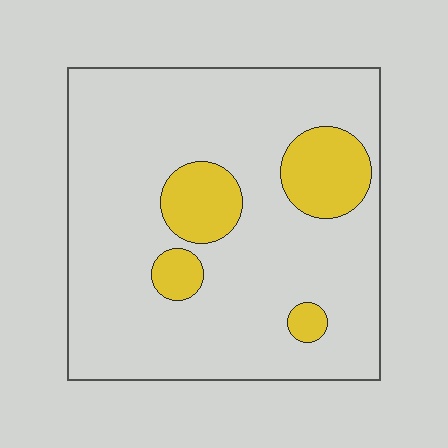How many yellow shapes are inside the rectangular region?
4.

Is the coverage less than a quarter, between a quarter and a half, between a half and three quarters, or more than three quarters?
Less than a quarter.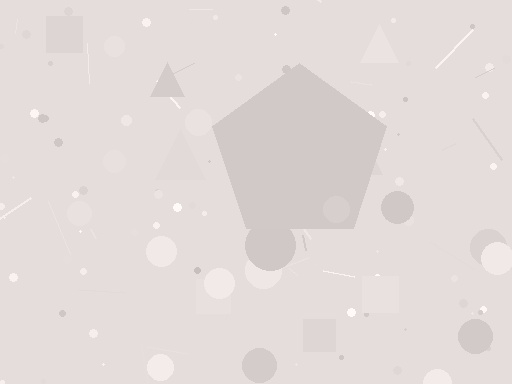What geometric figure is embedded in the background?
A pentagon is embedded in the background.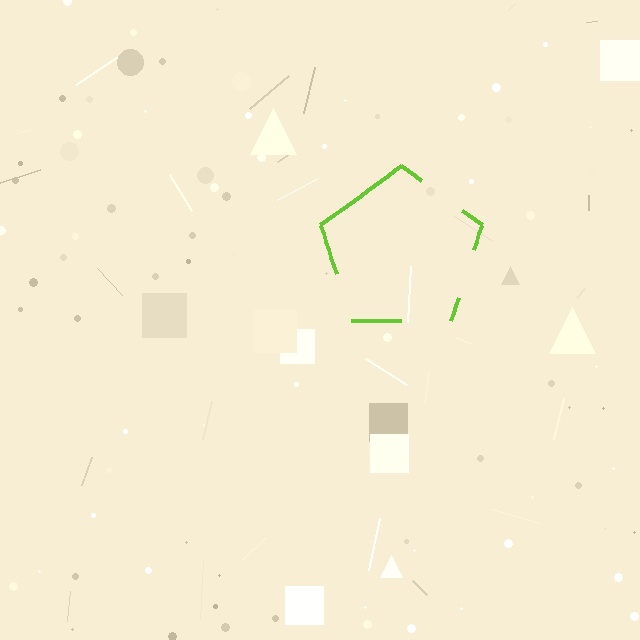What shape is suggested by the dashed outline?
The dashed outline suggests a pentagon.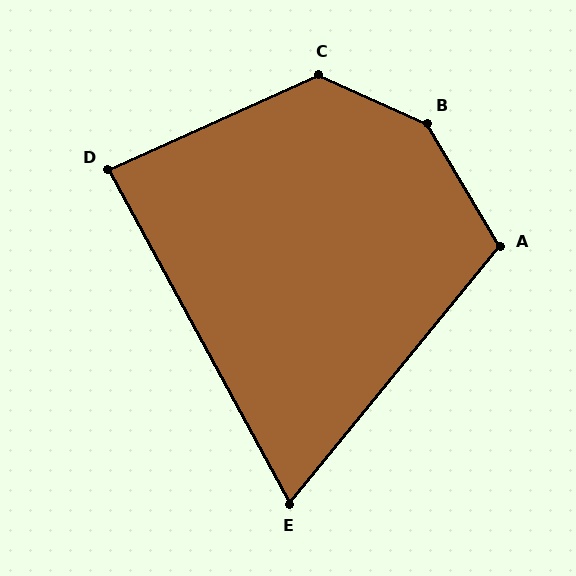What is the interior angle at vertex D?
Approximately 86 degrees (approximately right).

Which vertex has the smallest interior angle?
E, at approximately 68 degrees.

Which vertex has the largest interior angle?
B, at approximately 145 degrees.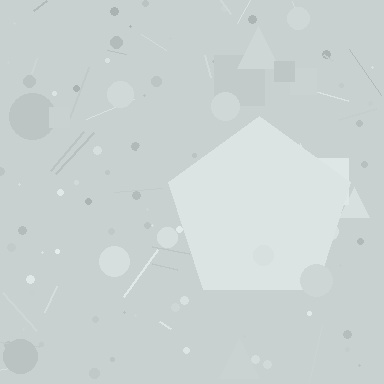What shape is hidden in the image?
A pentagon is hidden in the image.